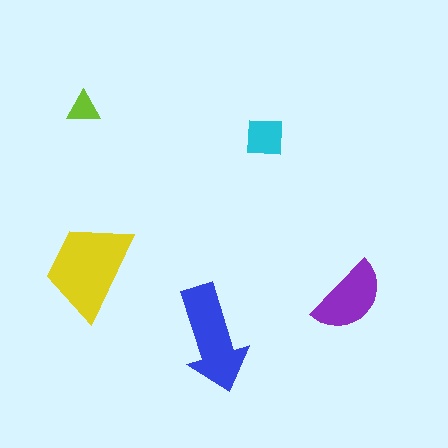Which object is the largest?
The yellow trapezoid.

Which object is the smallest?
The lime triangle.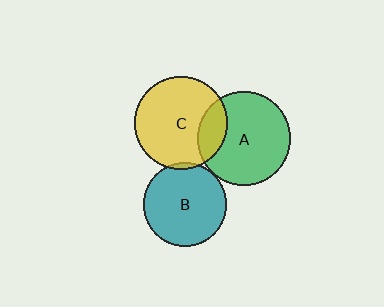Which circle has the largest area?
Circle A (green).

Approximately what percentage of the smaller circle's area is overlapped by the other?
Approximately 5%.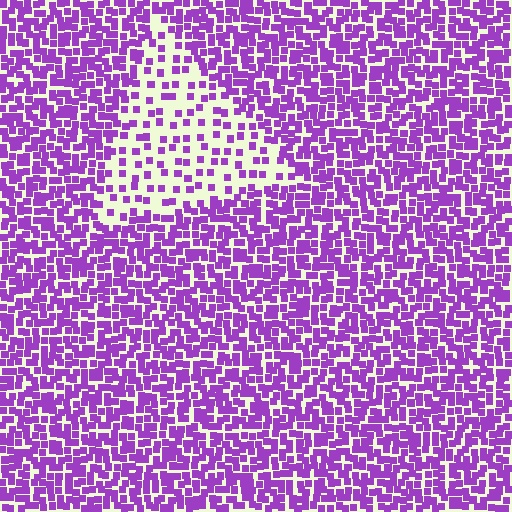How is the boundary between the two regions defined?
The boundary is defined by a change in element density (approximately 2.6x ratio). All elements are the same color, size, and shape.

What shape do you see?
I see a triangle.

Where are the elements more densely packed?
The elements are more densely packed outside the triangle boundary.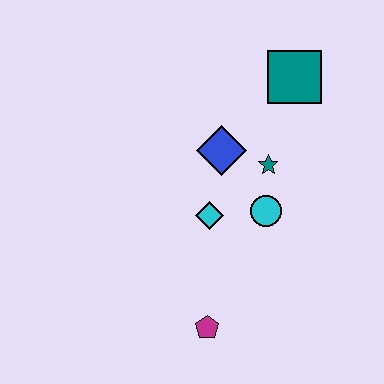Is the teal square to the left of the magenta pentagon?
No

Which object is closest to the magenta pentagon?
The cyan diamond is closest to the magenta pentagon.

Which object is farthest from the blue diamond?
The magenta pentagon is farthest from the blue diamond.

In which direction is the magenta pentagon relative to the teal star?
The magenta pentagon is below the teal star.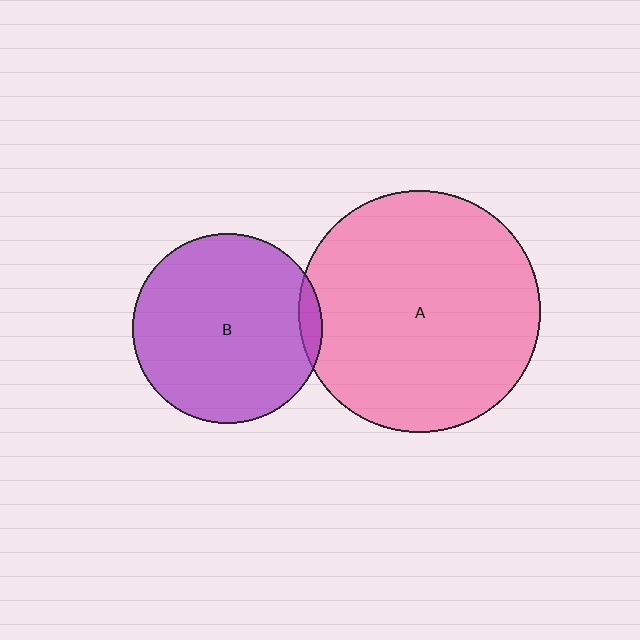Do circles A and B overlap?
Yes.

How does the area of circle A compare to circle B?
Approximately 1.6 times.